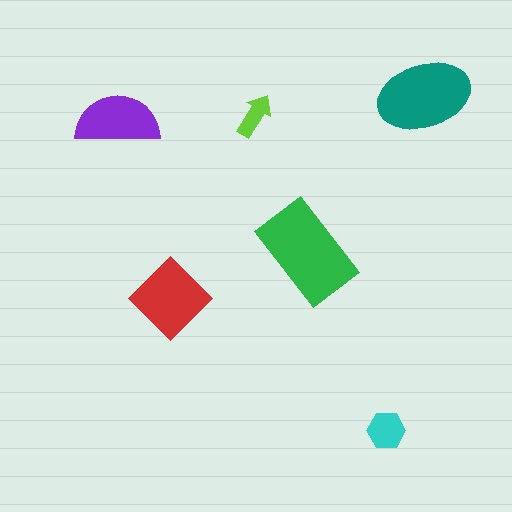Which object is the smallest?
The lime arrow.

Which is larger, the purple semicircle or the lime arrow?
The purple semicircle.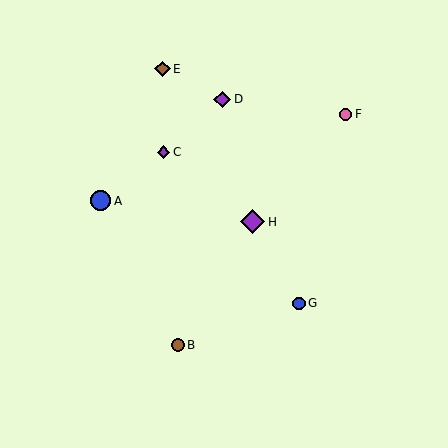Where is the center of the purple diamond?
The center of the purple diamond is at (163, 152).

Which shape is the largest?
The purple diamond (labeled H) is the largest.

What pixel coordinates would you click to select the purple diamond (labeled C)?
Click at (163, 152) to select the purple diamond C.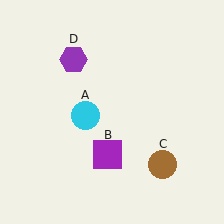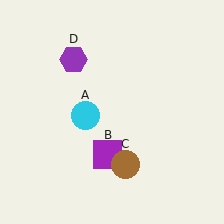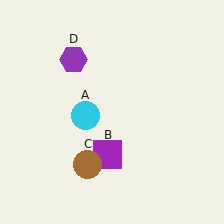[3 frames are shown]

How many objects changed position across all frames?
1 object changed position: brown circle (object C).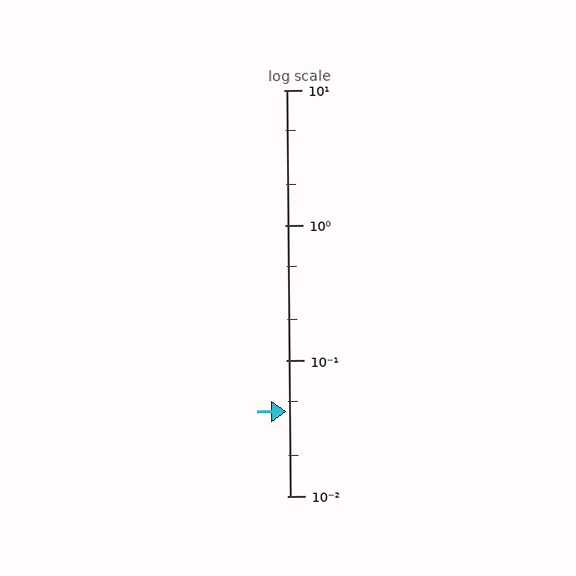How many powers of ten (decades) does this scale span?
The scale spans 3 decades, from 0.01 to 10.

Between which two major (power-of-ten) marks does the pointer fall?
The pointer is between 0.01 and 0.1.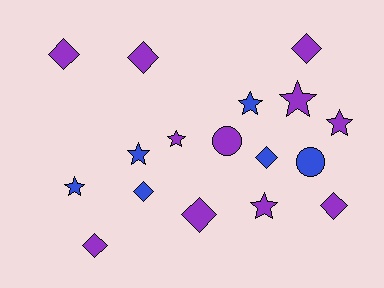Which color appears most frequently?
Purple, with 11 objects.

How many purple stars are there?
There are 4 purple stars.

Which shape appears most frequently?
Diamond, with 8 objects.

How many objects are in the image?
There are 17 objects.